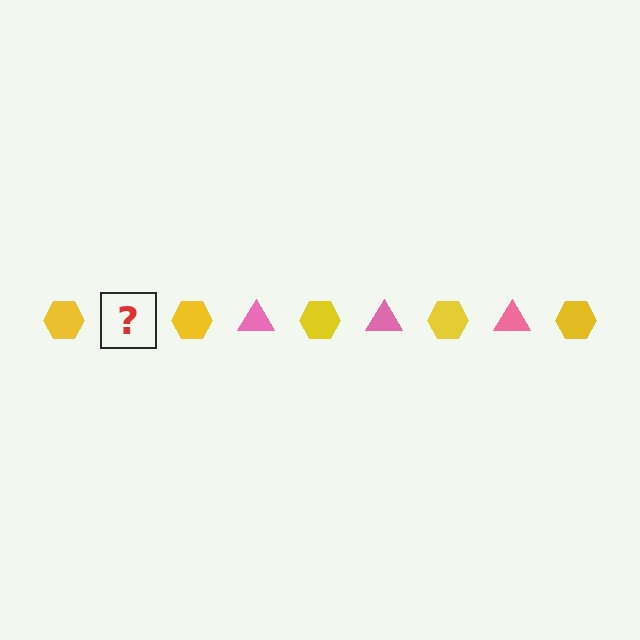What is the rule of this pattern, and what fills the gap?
The rule is that the pattern alternates between yellow hexagon and pink triangle. The gap should be filled with a pink triangle.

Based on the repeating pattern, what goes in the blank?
The blank should be a pink triangle.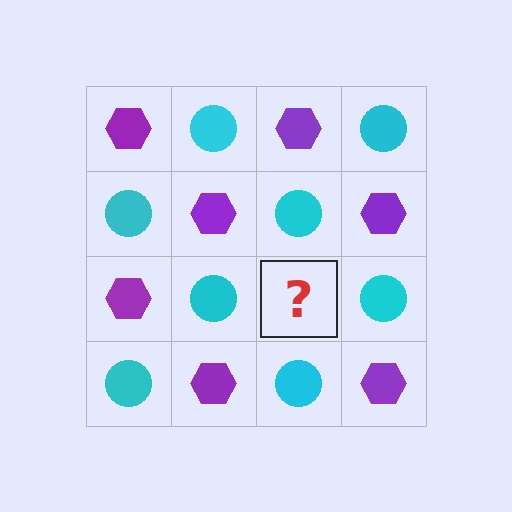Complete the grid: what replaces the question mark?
The question mark should be replaced with a purple hexagon.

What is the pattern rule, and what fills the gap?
The rule is that it alternates purple hexagon and cyan circle in a checkerboard pattern. The gap should be filled with a purple hexagon.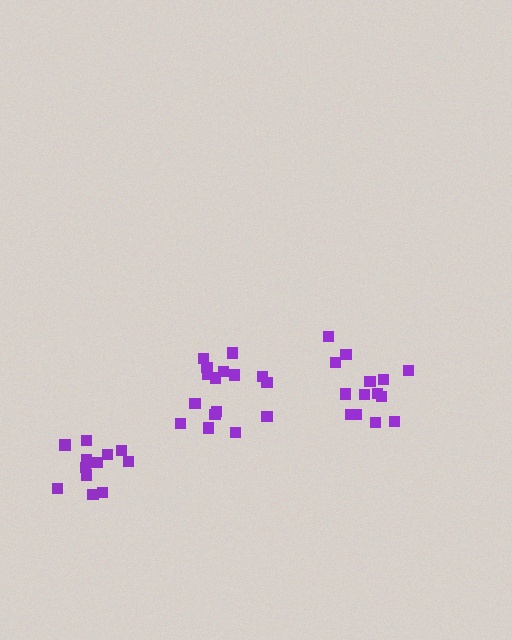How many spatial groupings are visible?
There are 3 spatial groupings.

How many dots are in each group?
Group 1: 14 dots, Group 2: 16 dots, Group 3: 12 dots (42 total).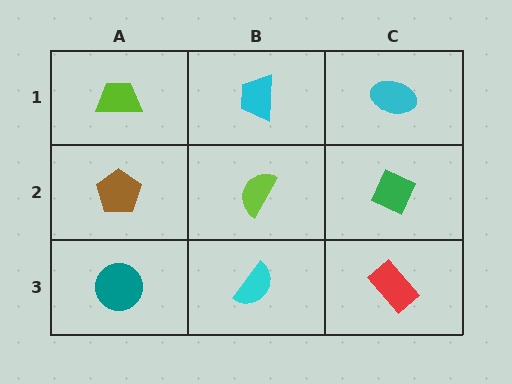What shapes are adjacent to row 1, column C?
A green diamond (row 2, column C), a cyan trapezoid (row 1, column B).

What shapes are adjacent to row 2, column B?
A cyan trapezoid (row 1, column B), a cyan semicircle (row 3, column B), a brown pentagon (row 2, column A), a green diamond (row 2, column C).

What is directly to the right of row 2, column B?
A green diamond.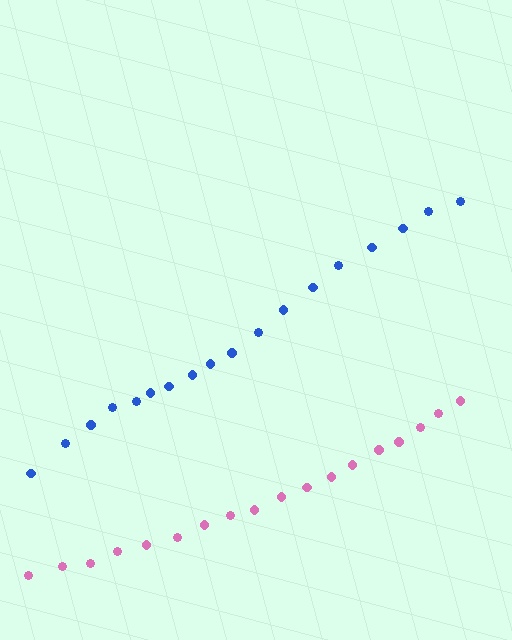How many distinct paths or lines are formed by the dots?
There are 2 distinct paths.